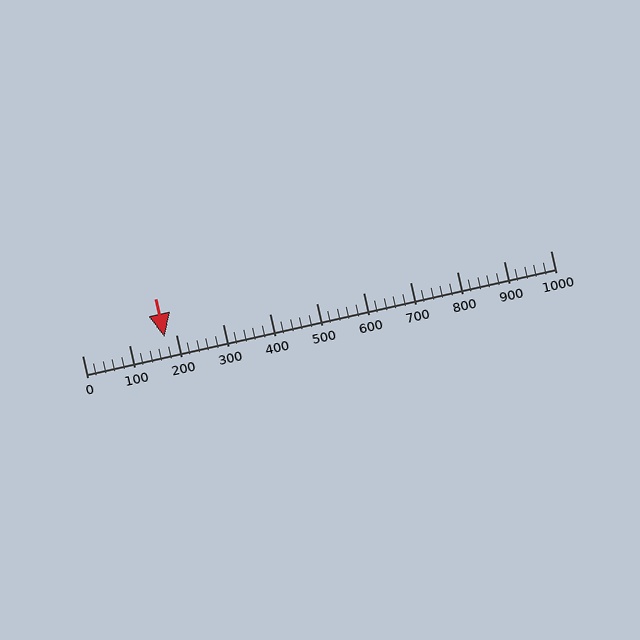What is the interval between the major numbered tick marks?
The major tick marks are spaced 100 units apart.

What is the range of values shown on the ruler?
The ruler shows values from 0 to 1000.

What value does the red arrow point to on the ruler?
The red arrow points to approximately 177.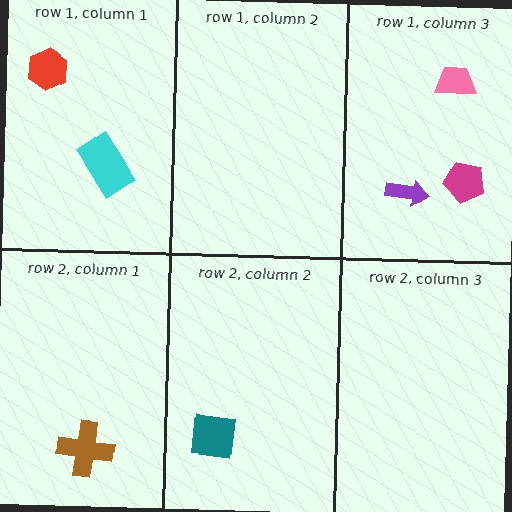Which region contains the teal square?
The row 2, column 2 region.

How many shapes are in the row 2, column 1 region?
1.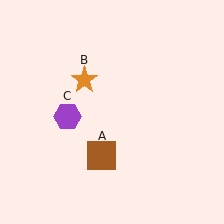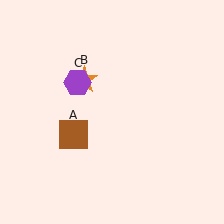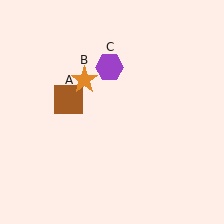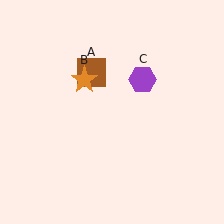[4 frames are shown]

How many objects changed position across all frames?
2 objects changed position: brown square (object A), purple hexagon (object C).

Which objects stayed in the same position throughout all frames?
Orange star (object B) remained stationary.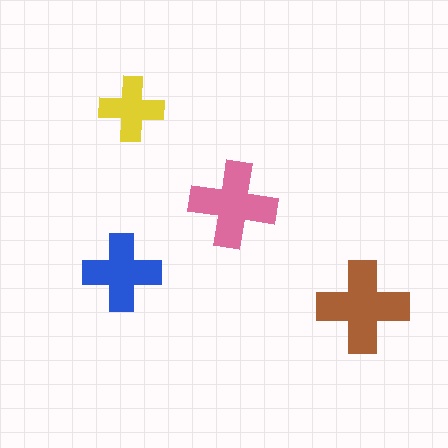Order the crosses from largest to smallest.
the brown one, the pink one, the blue one, the yellow one.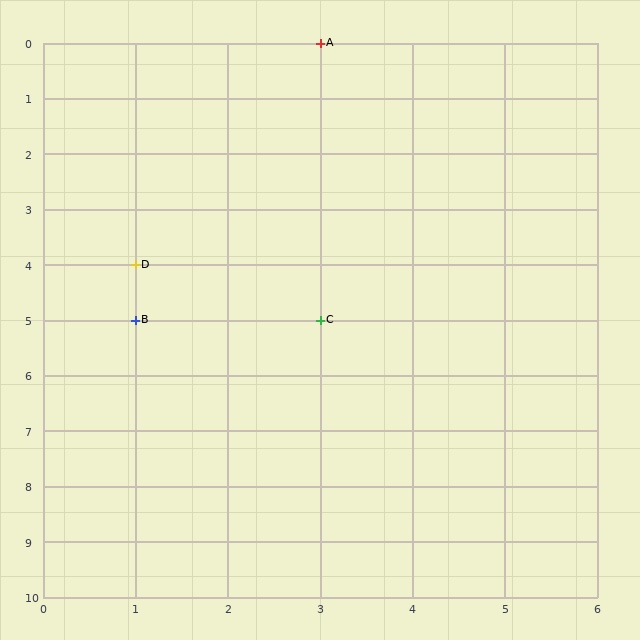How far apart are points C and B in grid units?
Points C and B are 2 columns apart.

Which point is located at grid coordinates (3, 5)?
Point C is at (3, 5).